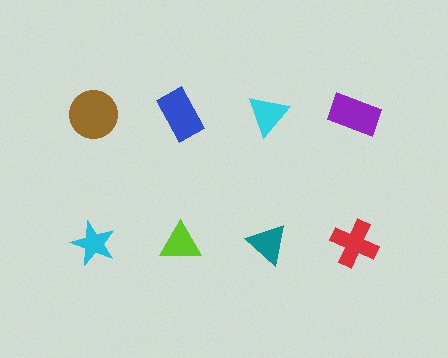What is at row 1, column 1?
A brown circle.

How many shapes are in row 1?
4 shapes.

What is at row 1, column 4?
A purple rectangle.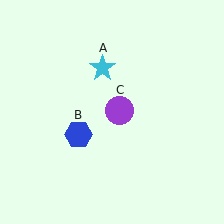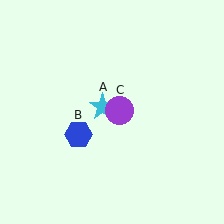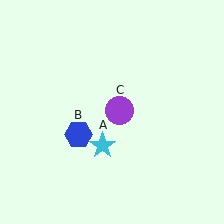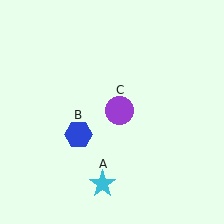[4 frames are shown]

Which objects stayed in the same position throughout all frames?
Blue hexagon (object B) and purple circle (object C) remained stationary.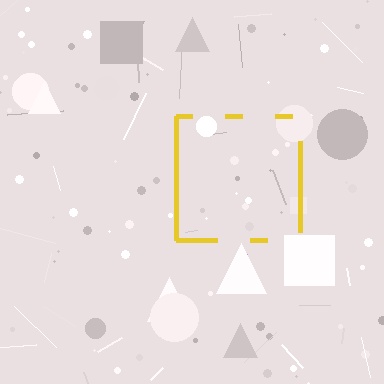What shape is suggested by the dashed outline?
The dashed outline suggests a square.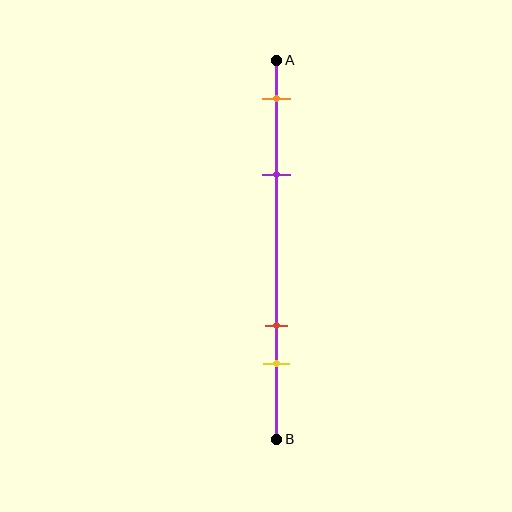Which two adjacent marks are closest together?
The red and yellow marks are the closest adjacent pair.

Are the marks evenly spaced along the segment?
No, the marks are not evenly spaced.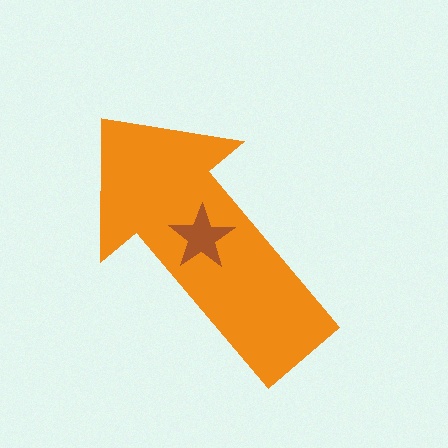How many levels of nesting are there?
2.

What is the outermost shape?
The orange arrow.